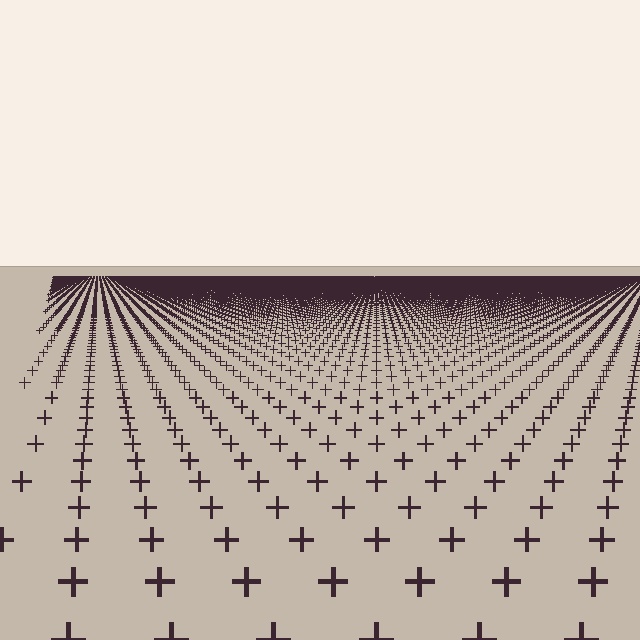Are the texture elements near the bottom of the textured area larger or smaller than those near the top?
Larger. Near the bottom, elements are closer to the viewer and appear at a bigger on-screen size.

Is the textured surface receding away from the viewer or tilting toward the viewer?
The surface is receding away from the viewer. Texture elements get smaller and denser toward the top.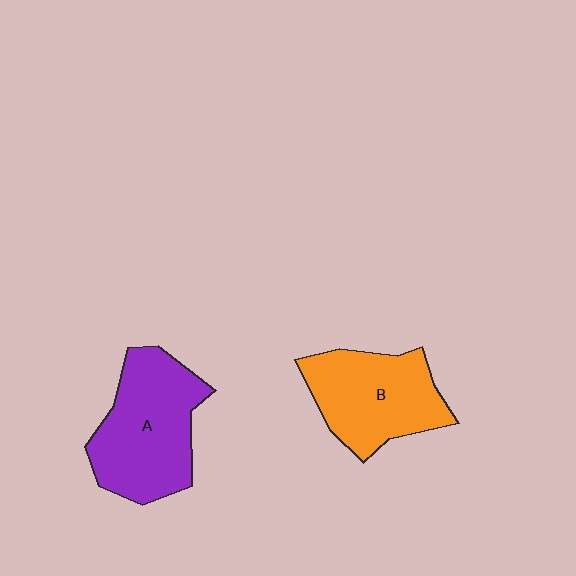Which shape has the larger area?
Shape A (purple).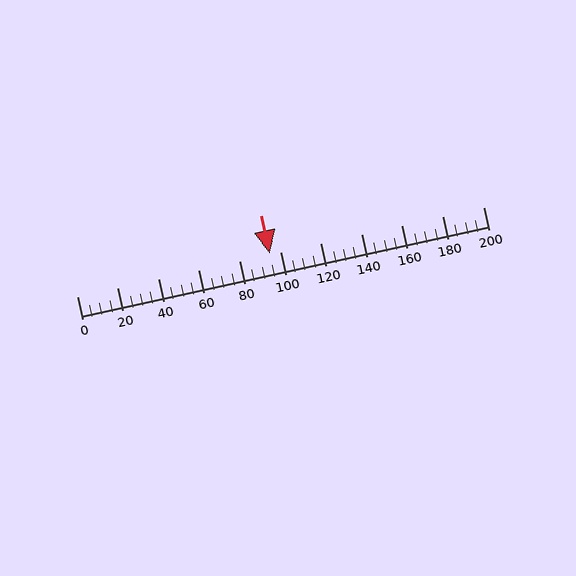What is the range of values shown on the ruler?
The ruler shows values from 0 to 200.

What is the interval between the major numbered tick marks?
The major tick marks are spaced 20 units apart.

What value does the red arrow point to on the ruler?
The red arrow points to approximately 95.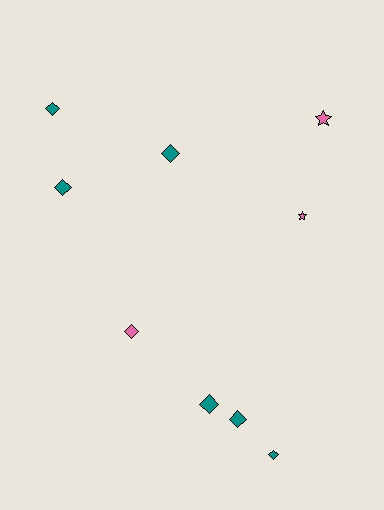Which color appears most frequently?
Teal, with 6 objects.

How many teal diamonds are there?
There are 6 teal diamonds.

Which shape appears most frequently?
Diamond, with 7 objects.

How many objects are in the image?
There are 9 objects.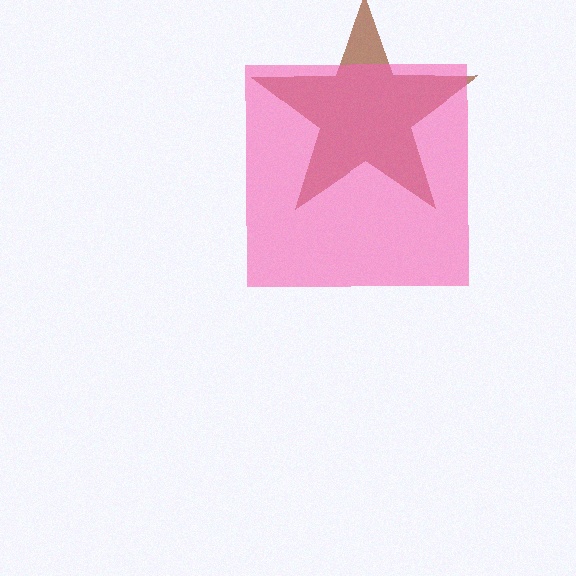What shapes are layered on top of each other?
The layered shapes are: a brown star, a pink square.